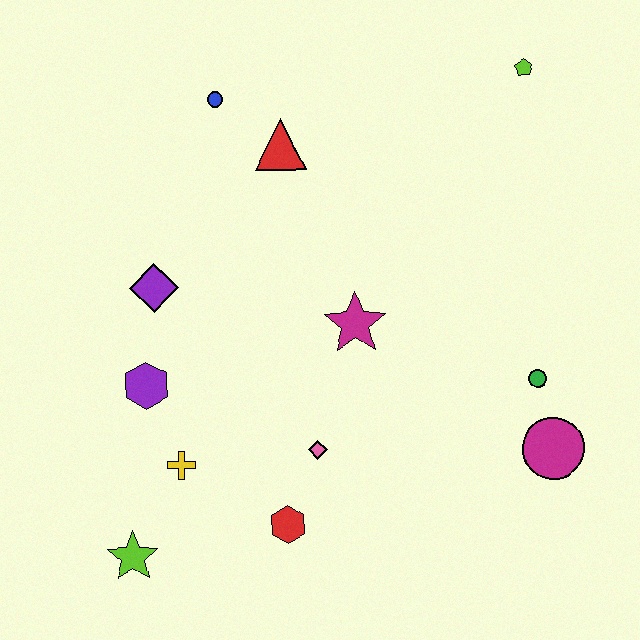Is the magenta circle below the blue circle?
Yes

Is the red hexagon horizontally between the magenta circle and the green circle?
No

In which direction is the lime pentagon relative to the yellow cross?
The lime pentagon is above the yellow cross.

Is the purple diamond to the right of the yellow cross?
No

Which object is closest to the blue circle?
The red triangle is closest to the blue circle.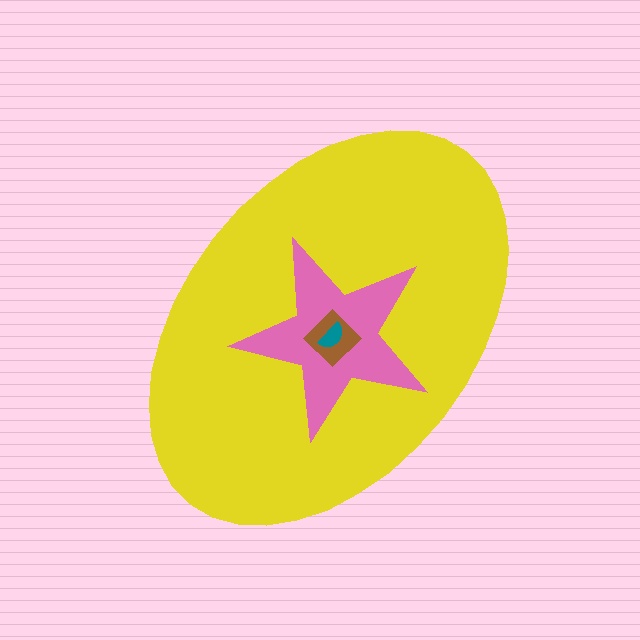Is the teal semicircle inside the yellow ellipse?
Yes.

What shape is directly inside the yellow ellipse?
The pink star.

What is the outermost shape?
The yellow ellipse.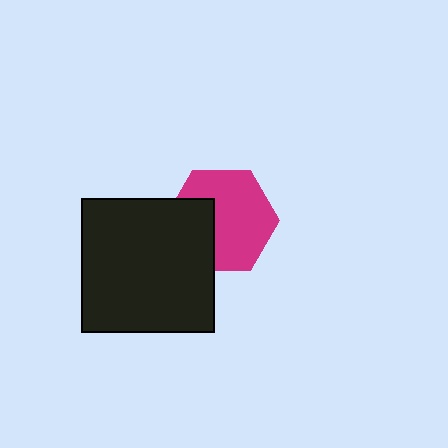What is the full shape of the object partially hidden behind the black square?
The partially hidden object is a magenta hexagon.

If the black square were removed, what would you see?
You would see the complete magenta hexagon.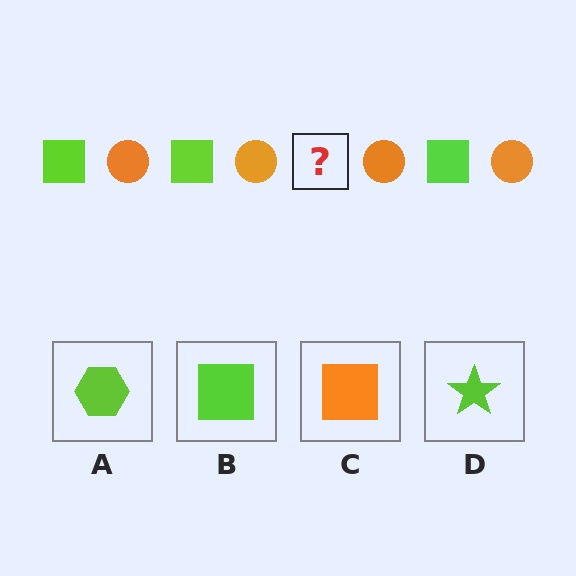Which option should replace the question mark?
Option B.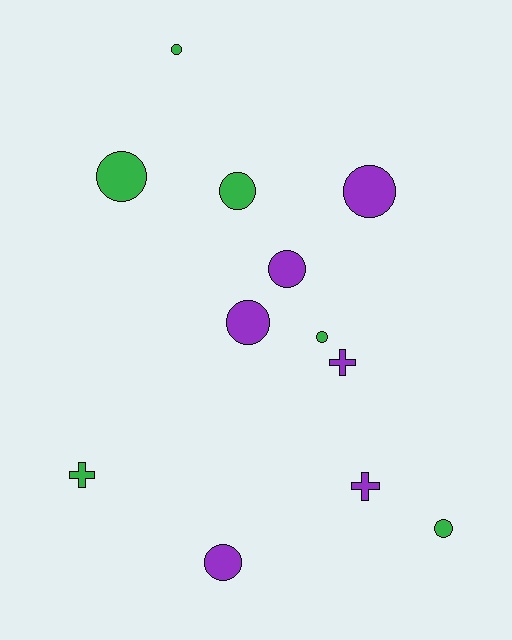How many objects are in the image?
There are 12 objects.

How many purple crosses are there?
There are 2 purple crosses.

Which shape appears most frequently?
Circle, with 9 objects.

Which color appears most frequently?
Green, with 6 objects.